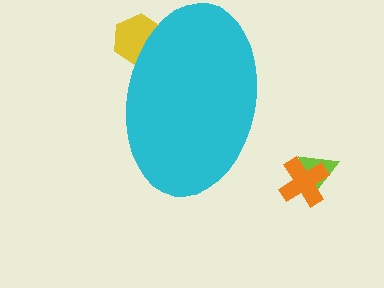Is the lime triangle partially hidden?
No, the lime triangle is fully visible.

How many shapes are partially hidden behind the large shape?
1 shape is partially hidden.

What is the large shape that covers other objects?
A cyan ellipse.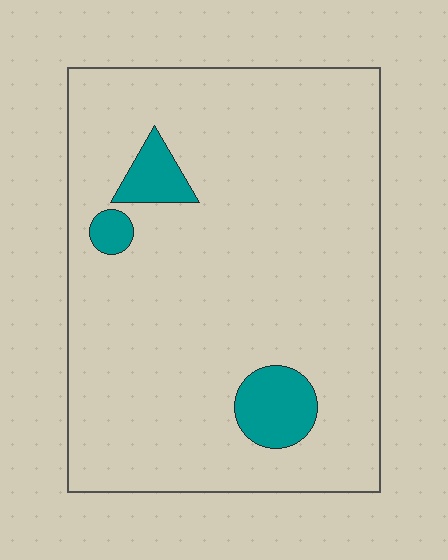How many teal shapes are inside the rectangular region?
3.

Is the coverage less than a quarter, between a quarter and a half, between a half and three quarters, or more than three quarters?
Less than a quarter.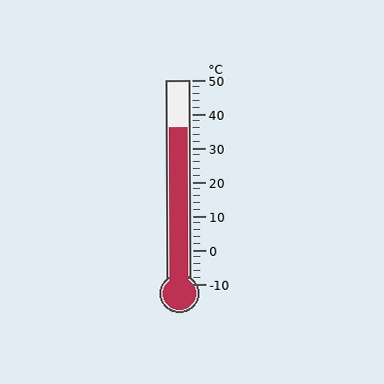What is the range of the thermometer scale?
The thermometer scale ranges from -10°C to 50°C.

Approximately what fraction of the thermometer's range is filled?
The thermometer is filled to approximately 75% of its range.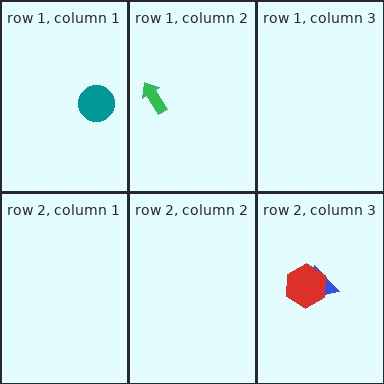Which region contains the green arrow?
The row 1, column 2 region.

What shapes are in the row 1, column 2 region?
The green arrow.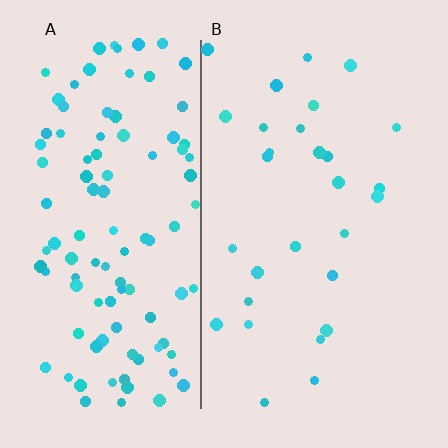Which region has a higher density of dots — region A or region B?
A (the left).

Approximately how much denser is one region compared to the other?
Approximately 3.7× — region A over region B.